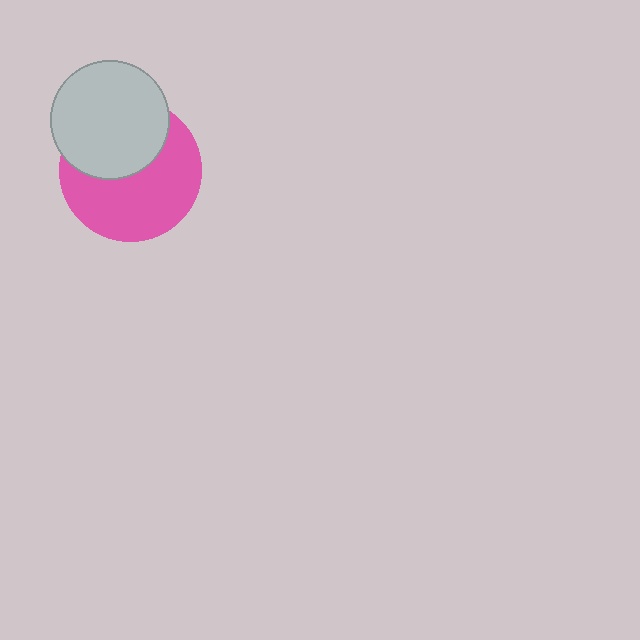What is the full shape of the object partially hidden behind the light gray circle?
The partially hidden object is a pink circle.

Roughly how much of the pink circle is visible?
About half of it is visible (roughly 59%).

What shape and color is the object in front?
The object in front is a light gray circle.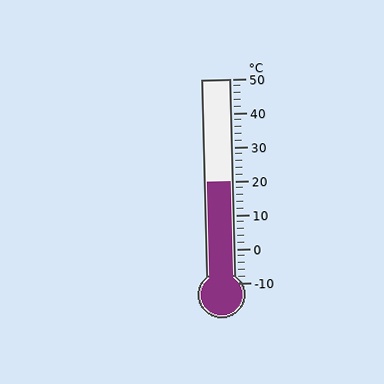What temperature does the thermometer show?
The thermometer shows approximately 20°C.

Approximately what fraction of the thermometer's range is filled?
The thermometer is filled to approximately 50% of its range.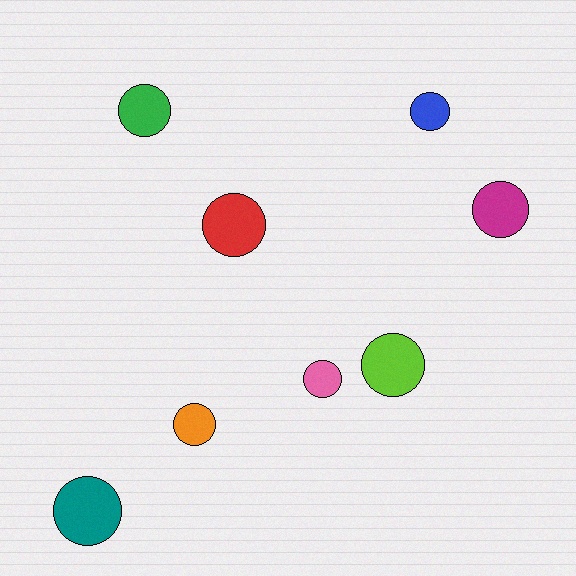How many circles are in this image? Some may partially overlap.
There are 8 circles.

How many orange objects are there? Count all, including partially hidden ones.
There is 1 orange object.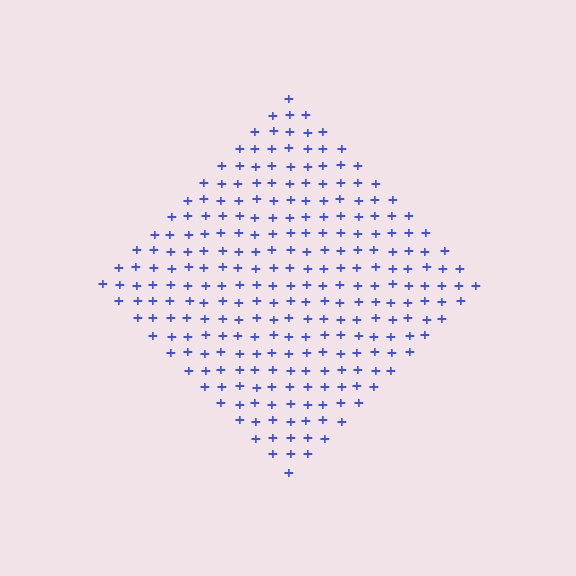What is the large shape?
The large shape is a diamond.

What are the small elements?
The small elements are plus signs.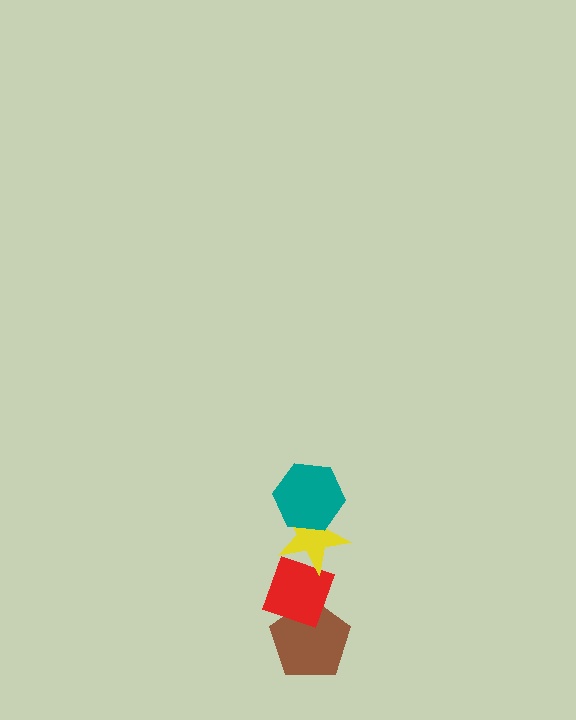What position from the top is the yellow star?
The yellow star is 2nd from the top.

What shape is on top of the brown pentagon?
The red diamond is on top of the brown pentagon.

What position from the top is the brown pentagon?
The brown pentagon is 4th from the top.